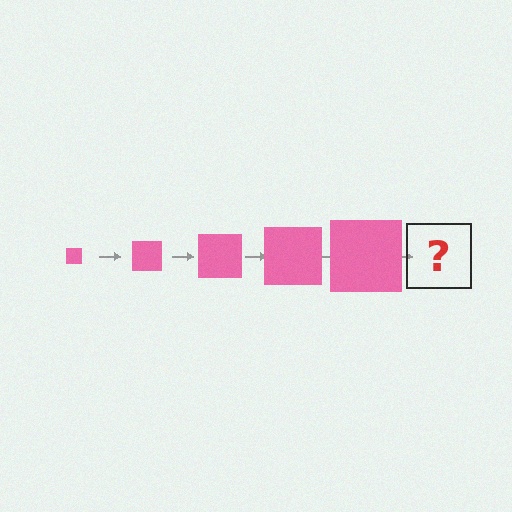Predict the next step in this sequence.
The next step is a pink square, larger than the previous one.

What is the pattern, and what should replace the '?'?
The pattern is that the square gets progressively larger each step. The '?' should be a pink square, larger than the previous one.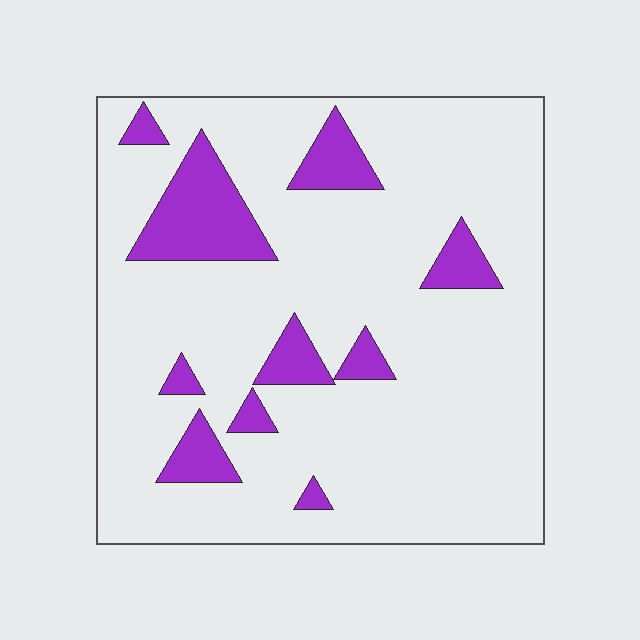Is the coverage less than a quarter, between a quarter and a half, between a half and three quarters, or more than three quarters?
Less than a quarter.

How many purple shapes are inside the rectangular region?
10.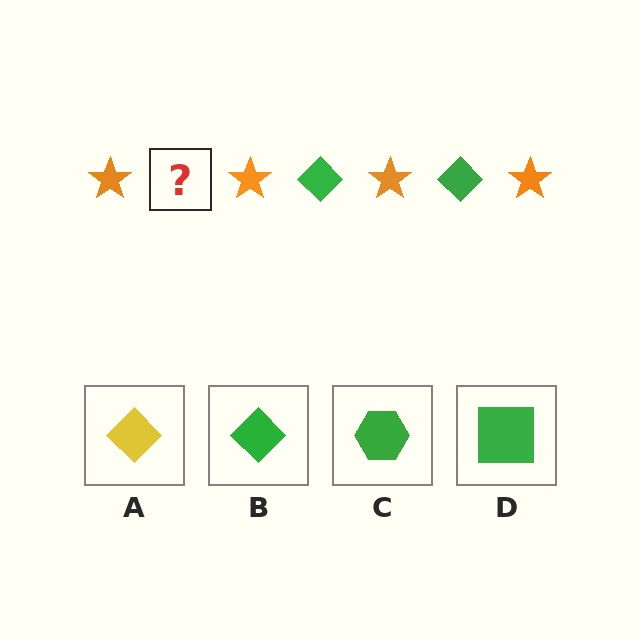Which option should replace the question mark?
Option B.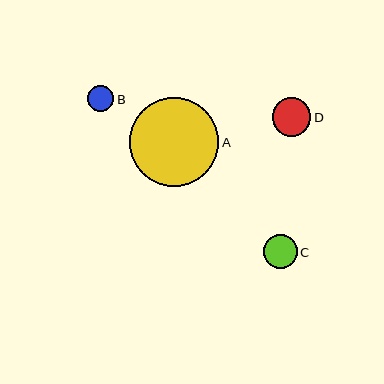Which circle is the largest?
Circle A is the largest with a size of approximately 89 pixels.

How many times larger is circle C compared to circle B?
Circle C is approximately 1.3 times the size of circle B.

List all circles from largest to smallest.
From largest to smallest: A, D, C, B.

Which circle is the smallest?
Circle B is the smallest with a size of approximately 26 pixels.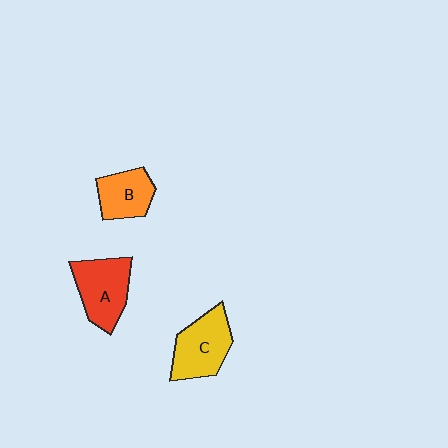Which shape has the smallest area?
Shape B (orange).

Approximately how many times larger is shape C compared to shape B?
Approximately 1.3 times.